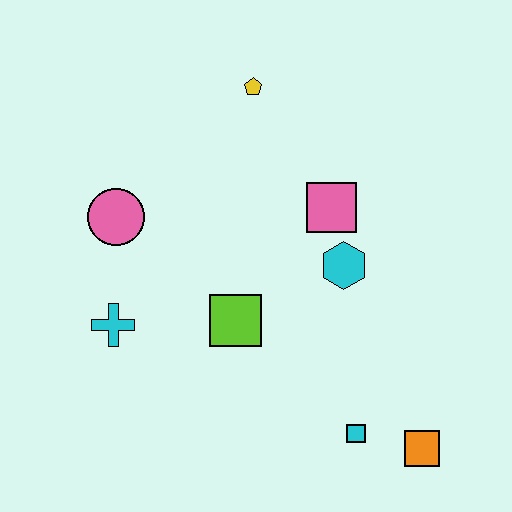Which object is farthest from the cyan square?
The yellow pentagon is farthest from the cyan square.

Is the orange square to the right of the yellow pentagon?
Yes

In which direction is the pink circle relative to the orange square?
The pink circle is to the left of the orange square.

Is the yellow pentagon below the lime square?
No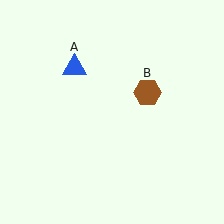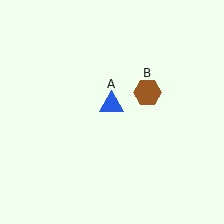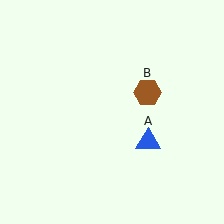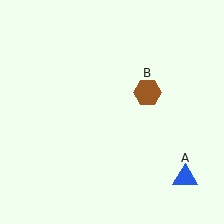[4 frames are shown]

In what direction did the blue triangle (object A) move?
The blue triangle (object A) moved down and to the right.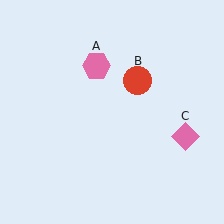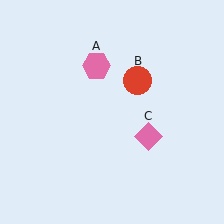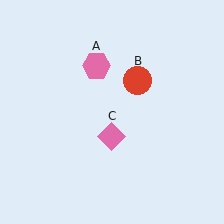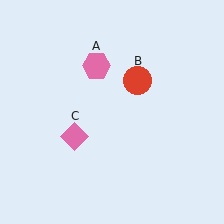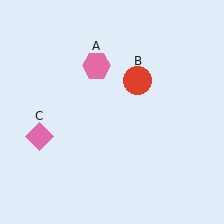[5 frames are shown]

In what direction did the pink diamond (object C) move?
The pink diamond (object C) moved left.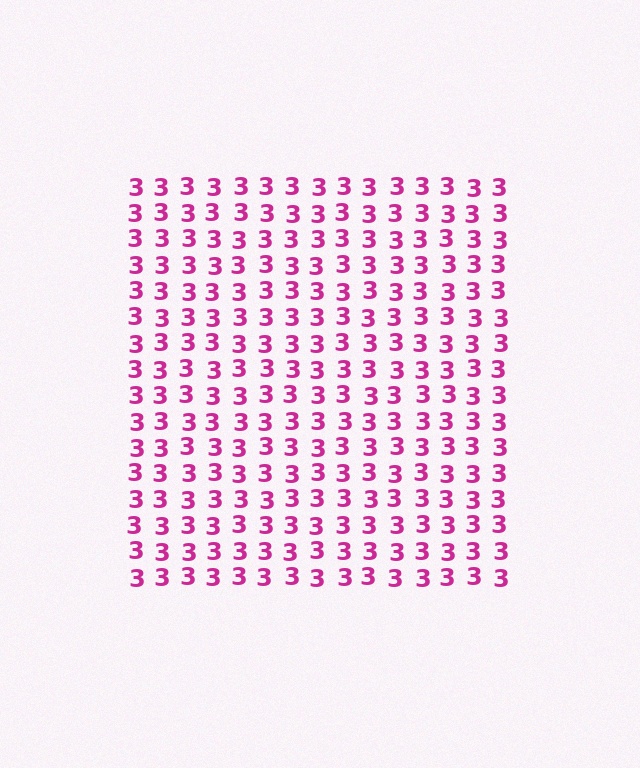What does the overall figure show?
The overall figure shows a square.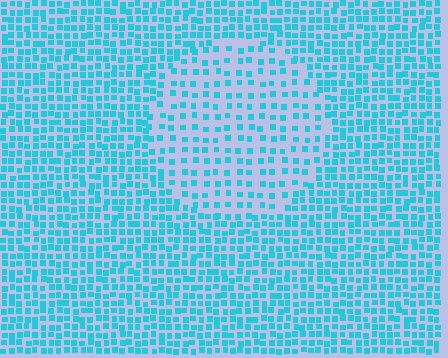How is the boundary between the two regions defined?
The boundary is defined by a change in element density (approximately 2.0x ratio). All elements are the same color, size, and shape.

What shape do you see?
I see a circle.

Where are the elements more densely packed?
The elements are more densely packed outside the circle boundary.